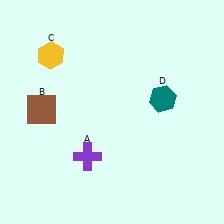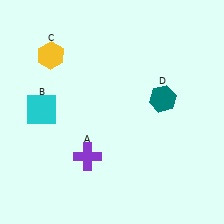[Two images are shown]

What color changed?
The square (B) changed from brown in Image 1 to cyan in Image 2.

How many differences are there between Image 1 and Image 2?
There is 1 difference between the two images.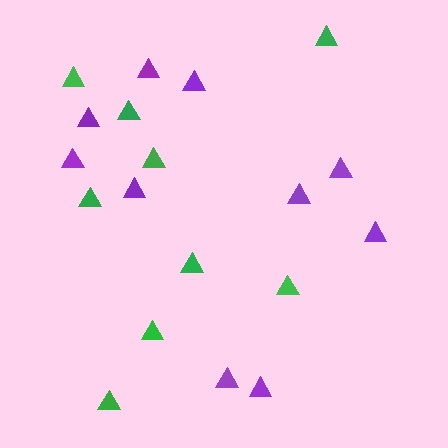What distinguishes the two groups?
There are 2 groups: one group of green triangles (9) and one group of purple triangles (10).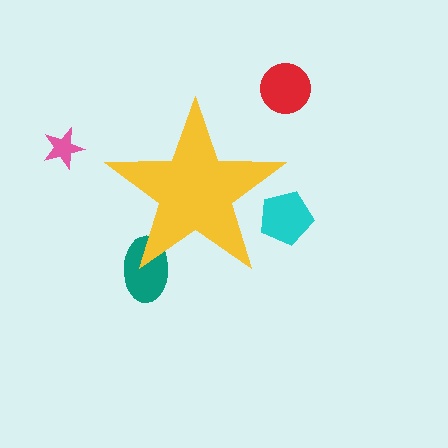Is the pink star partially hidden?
No, the pink star is fully visible.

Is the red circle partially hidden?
No, the red circle is fully visible.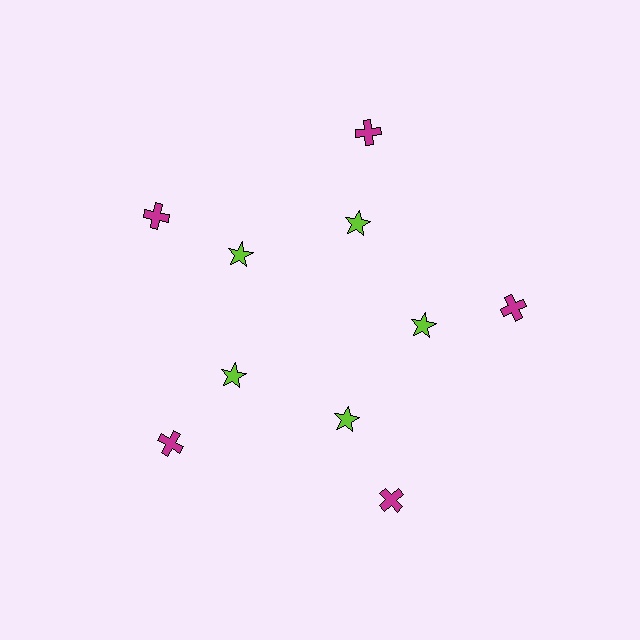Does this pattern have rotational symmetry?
Yes, this pattern has 5-fold rotational symmetry. It looks the same after rotating 72 degrees around the center.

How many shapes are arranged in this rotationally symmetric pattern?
There are 10 shapes, arranged in 5 groups of 2.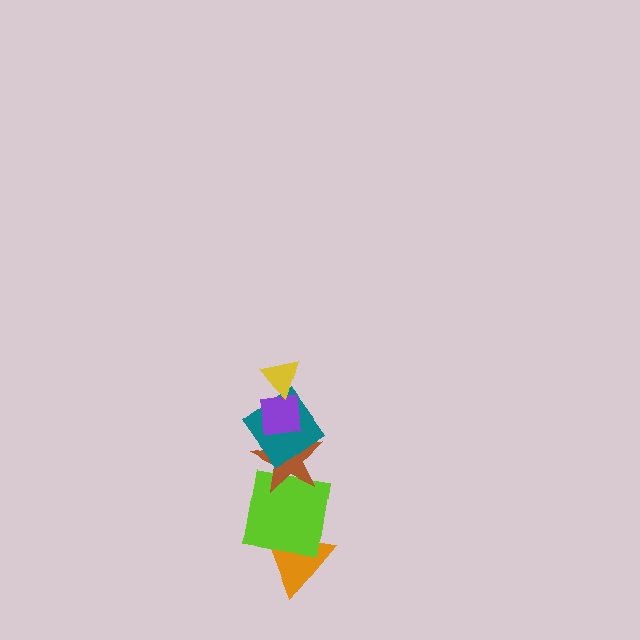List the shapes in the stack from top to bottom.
From top to bottom: the yellow triangle, the purple square, the teal diamond, the brown star, the lime square, the orange triangle.